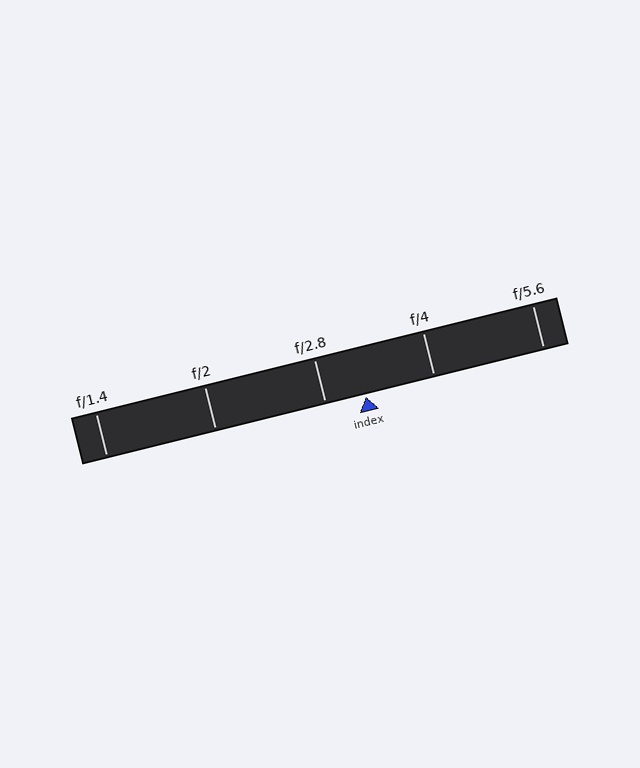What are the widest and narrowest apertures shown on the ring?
The widest aperture shown is f/1.4 and the narrowest is f/5.6.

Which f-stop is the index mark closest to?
The index mark is closest to f/2.8.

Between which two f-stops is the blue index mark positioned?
The index mark is between f/2.8 and f/4.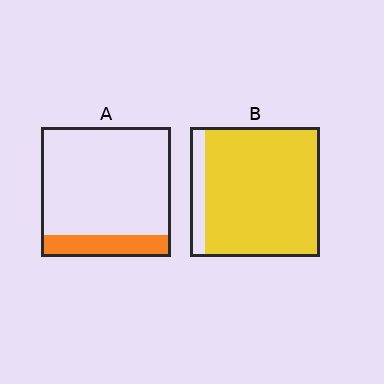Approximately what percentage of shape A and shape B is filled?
A is approximately 15% and B is approximately 90%.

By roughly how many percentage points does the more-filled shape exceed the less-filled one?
By roughly 70 percentage points (B over A).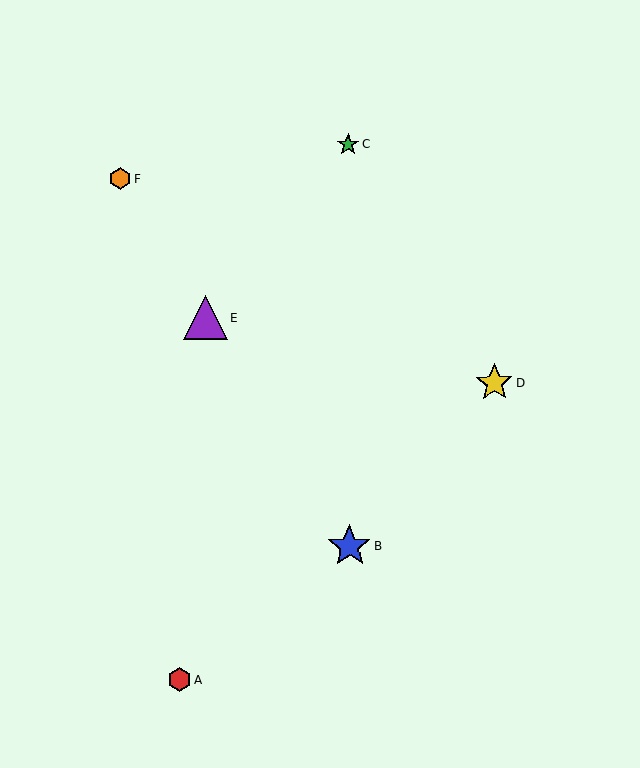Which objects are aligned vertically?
Objects B, C are aligned vertically.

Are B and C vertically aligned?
Yes, both are at x≈350.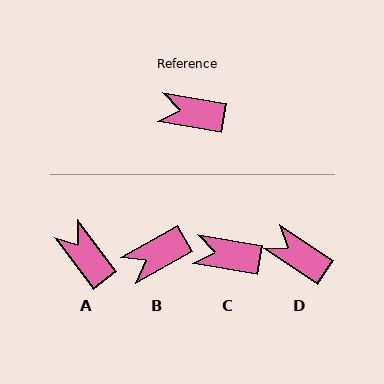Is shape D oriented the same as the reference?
No, it is off by about 24 degrees.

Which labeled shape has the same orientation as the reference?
C.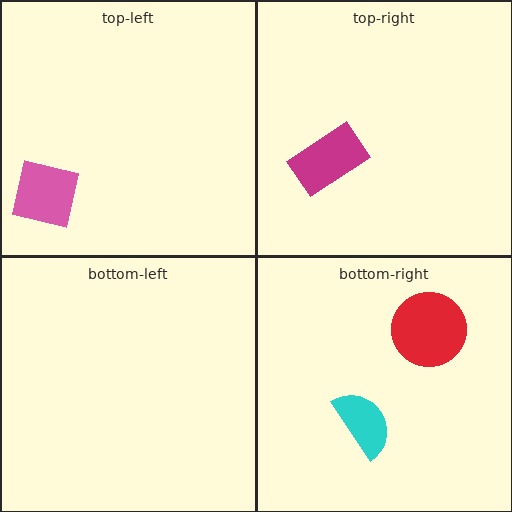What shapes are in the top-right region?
The brown trapezoid, the magenta rectangle.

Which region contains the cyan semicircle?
The bottom-right region.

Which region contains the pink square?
The top-left region.